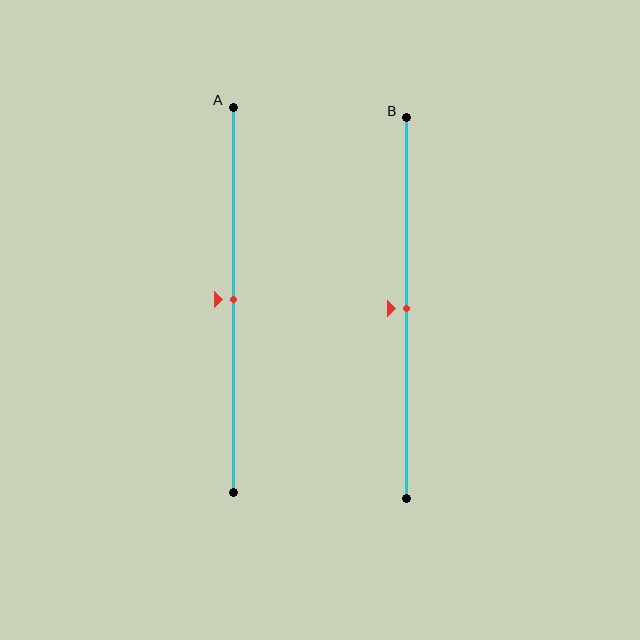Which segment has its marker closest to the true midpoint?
Segment A has its marker closest to the true midpoint.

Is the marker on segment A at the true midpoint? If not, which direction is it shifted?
Yes, the marker on segment A is at the true midpoint.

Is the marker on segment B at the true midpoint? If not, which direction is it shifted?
Yes, the marker on segment B is at the true midpoint.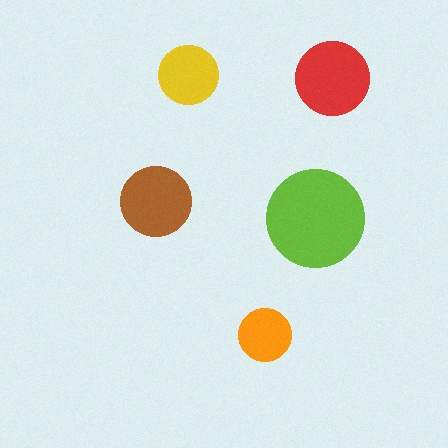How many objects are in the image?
There are 5 objects in the image.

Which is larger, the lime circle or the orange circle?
The lime one.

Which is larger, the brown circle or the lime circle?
The lime one.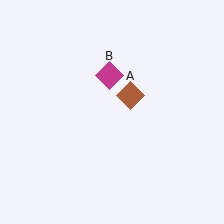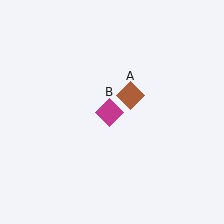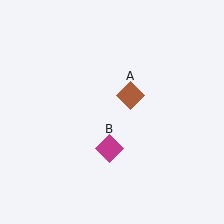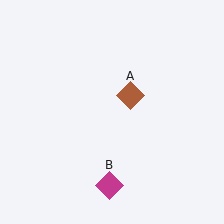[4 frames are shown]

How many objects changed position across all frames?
1 object changed position: magenta diamond (object B).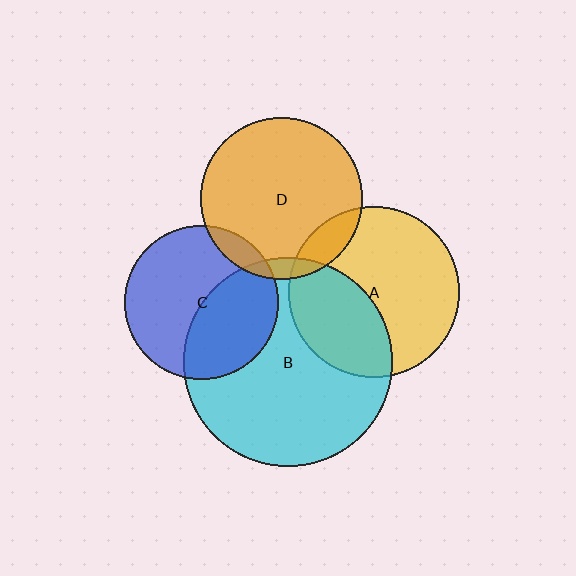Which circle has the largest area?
Circle B (cyan).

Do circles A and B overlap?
Yes.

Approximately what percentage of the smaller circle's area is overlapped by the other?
Approximately 35%.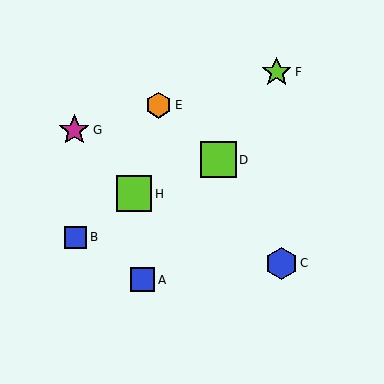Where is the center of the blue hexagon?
The center of the blue hexagon is at (281, 263).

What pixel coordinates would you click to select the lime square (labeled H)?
Click at (134, 194) to select the lime square H.